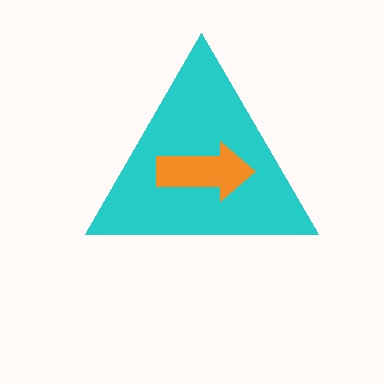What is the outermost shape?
The cyan triangle.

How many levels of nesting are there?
2.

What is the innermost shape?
The orange arrow.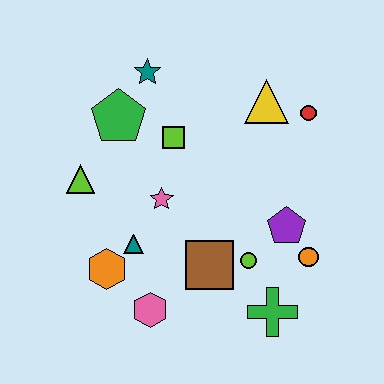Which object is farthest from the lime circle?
The teal star is farthest from the lime circle.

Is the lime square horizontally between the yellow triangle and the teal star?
Yes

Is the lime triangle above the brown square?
Yes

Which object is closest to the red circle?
The yellow triangle is closest to the red circle.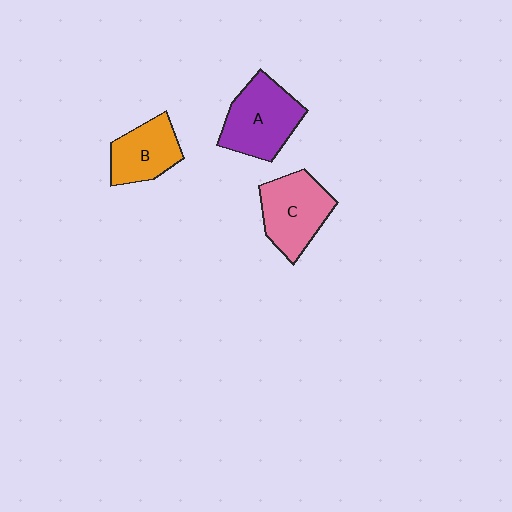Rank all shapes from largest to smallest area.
From largest to smallest: A (purple), C (pink), B (orange).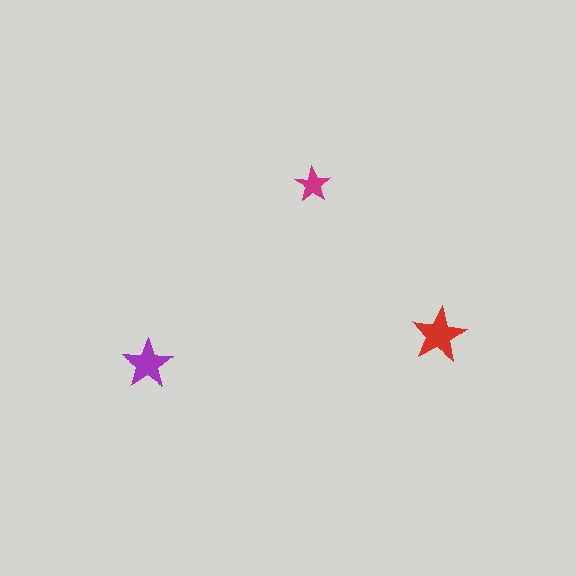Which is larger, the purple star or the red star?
The red one.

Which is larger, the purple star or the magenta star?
The purple one.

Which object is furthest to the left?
The purple star is leftmost.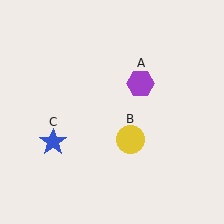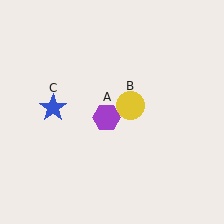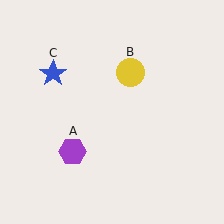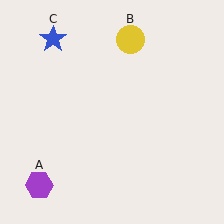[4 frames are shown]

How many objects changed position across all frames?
3 objects changed position: purple hexagon (object A), yellow circle (object B), blue star (object C).